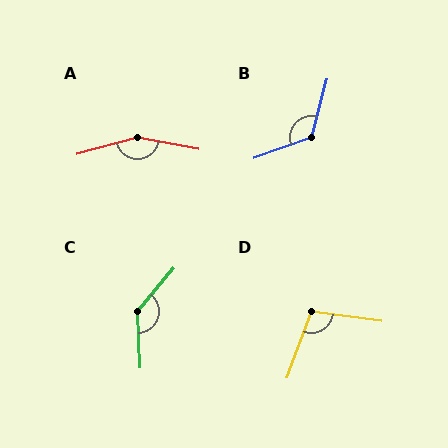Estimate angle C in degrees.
Approximately 138 degrees.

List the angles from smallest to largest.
D (103°), B (125°), C (138°), A (155°).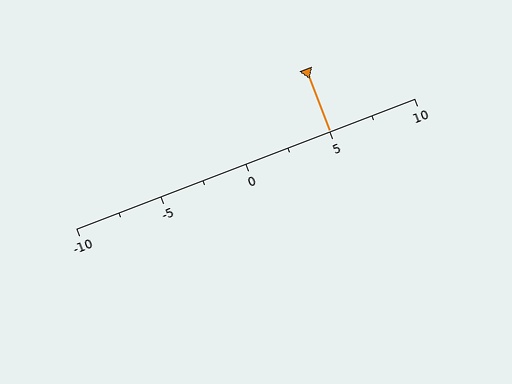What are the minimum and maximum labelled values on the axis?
The axis runs from -10 to 10.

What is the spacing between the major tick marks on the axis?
The major ticks are spaced 5 apart.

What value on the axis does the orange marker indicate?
The marker indicates approximately 5.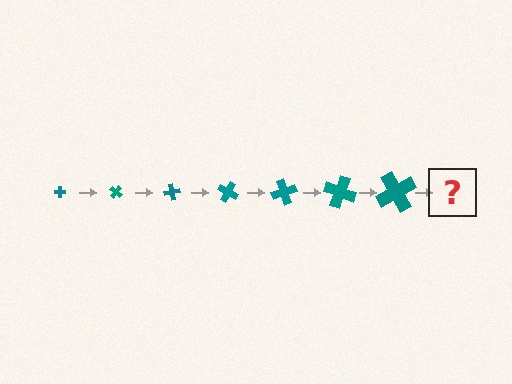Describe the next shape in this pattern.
It should be a cross, larger than the previous one and rotated 280 degrees from the start.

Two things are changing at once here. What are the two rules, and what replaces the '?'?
The two rules are that the cross grows larger each step and it rotates 40 degrees each step. The '?' should be a cross, larger than the previous one and rotated 280 degrees from the start.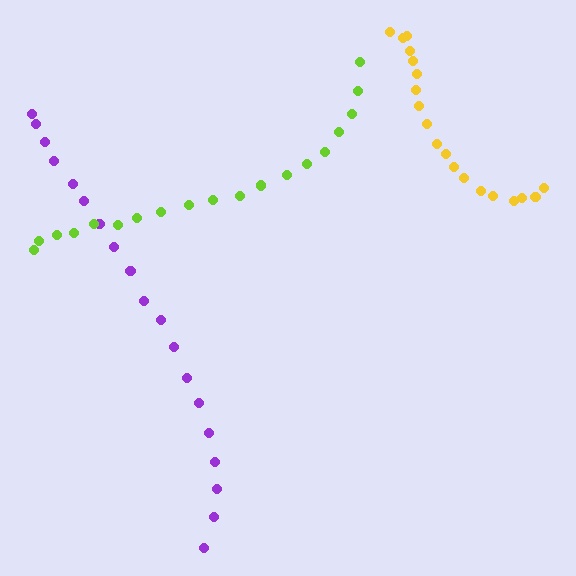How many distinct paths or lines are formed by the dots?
There are 3 distinct paths.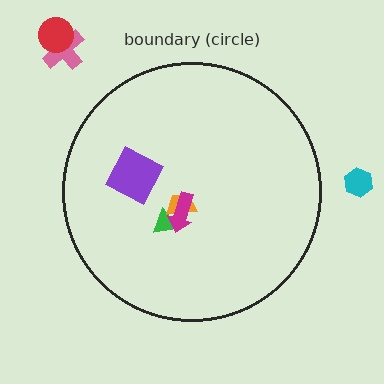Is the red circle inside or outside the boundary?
Outside.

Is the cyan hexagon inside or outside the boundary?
Outside.